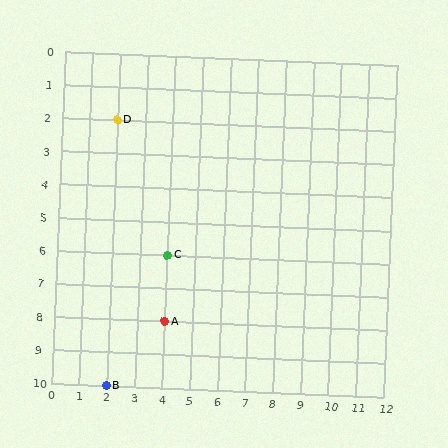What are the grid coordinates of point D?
Point D is at grid coordinates (2, 2).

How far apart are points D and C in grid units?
Points D and C are 2 columns and 4 rows apart (about 4.5 grid units diagonally).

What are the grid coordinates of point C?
Point C is at grid coordinates (4, 6).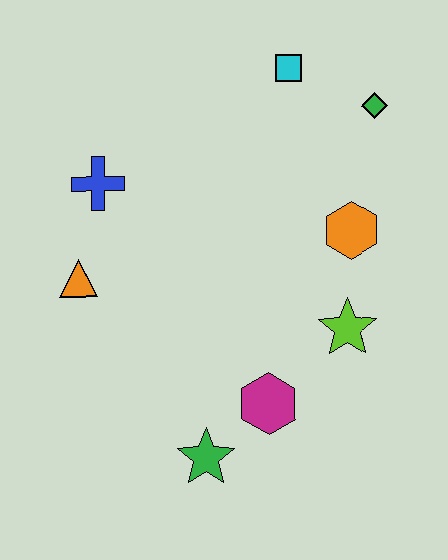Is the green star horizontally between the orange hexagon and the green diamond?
No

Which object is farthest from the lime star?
The blue cross is farthest from the lime star.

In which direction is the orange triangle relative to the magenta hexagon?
The orange triangle is to the left of the magenta hexagon.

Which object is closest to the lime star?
The orange hexagon is closest to the lime star.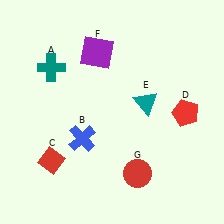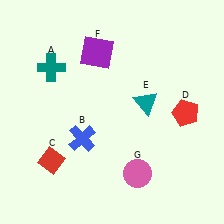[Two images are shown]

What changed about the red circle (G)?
In Image 1, G is red. In Image 2, it changed to pink.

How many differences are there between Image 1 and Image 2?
There is 1 difference between the two images.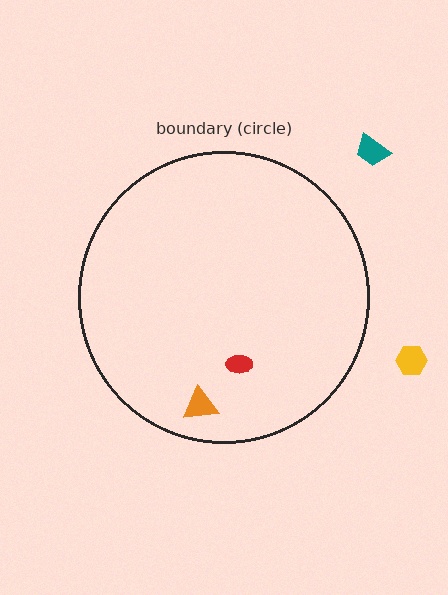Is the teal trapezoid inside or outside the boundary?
Outside.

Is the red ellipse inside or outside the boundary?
Inside.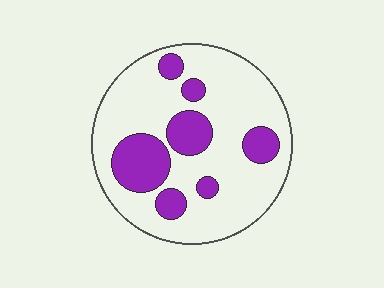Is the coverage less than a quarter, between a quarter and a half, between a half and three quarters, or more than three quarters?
Less than a quarter.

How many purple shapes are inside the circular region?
7.